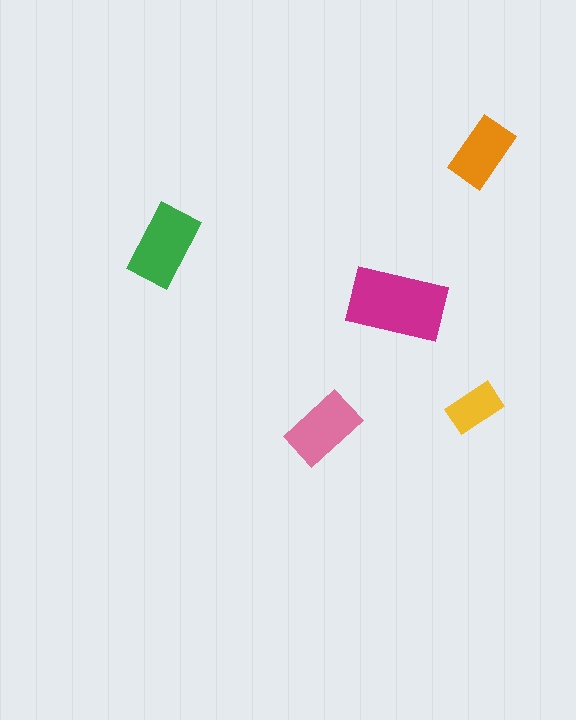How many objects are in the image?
There are 5 objects in the image.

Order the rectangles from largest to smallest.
the magenta one, the green one, the pink one, the orange one, the yellow one.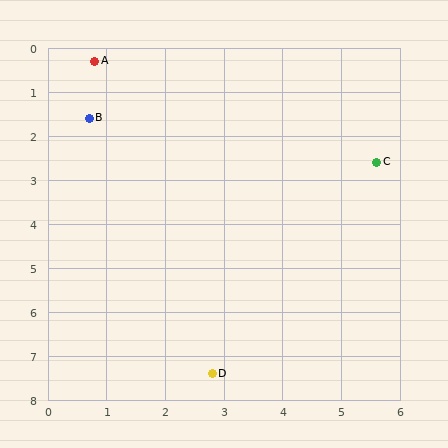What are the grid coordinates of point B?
Point B is at approximately (0.7, 1.6).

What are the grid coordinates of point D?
Point D is at approximately (2.8, 7.4).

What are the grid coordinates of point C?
Point C is at approximately (5.6, 2.6).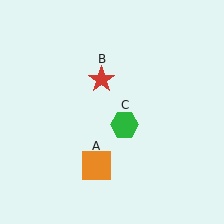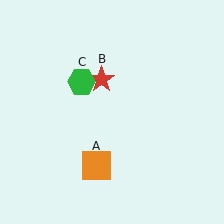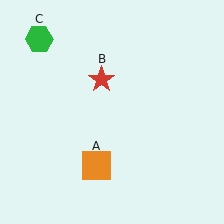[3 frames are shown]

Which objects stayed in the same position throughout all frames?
Orange square (object A) and red star (object B) remained stationary.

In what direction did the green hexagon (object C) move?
The green hexagon (object C) moved up and to the left.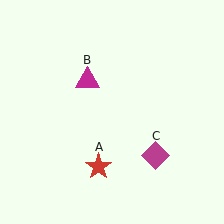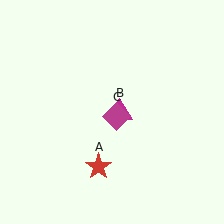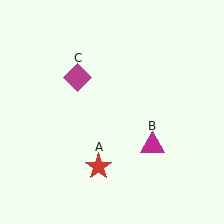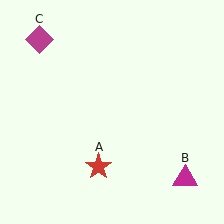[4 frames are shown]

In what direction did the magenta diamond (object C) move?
The magenta diamond (object C) moved up and to the left.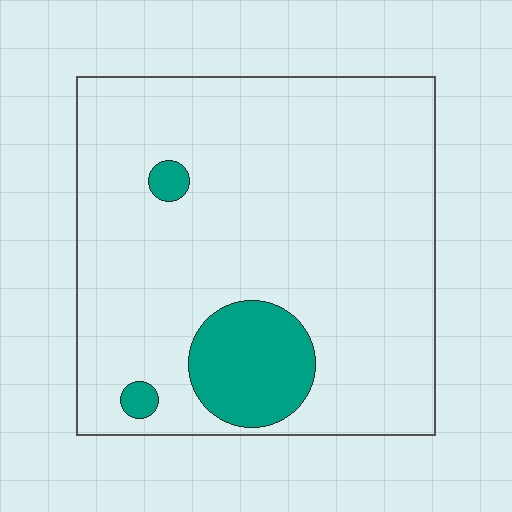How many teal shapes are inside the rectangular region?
3.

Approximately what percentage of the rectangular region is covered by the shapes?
Approximately 10%.